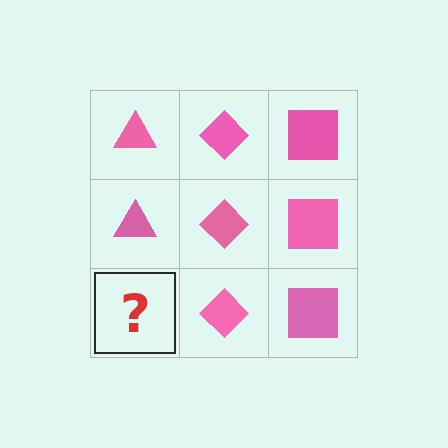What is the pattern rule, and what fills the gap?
The rule is that each column has a consistent shape. The gap should be filled with a pink triangle.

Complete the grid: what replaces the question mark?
The question mark should be replaced with a pink triangle.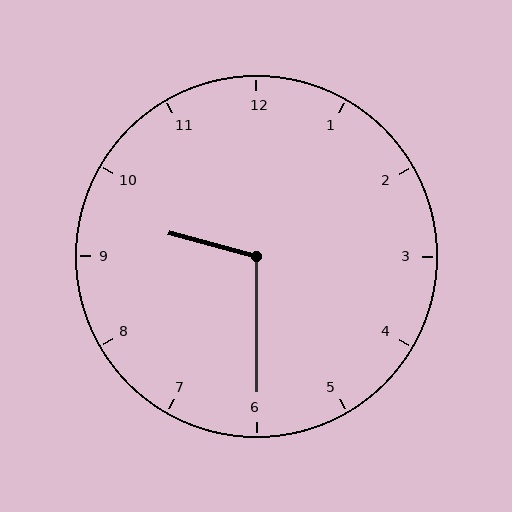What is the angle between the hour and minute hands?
Approximately 105 degrees.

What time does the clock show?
9:30.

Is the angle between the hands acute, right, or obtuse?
It is obtuse.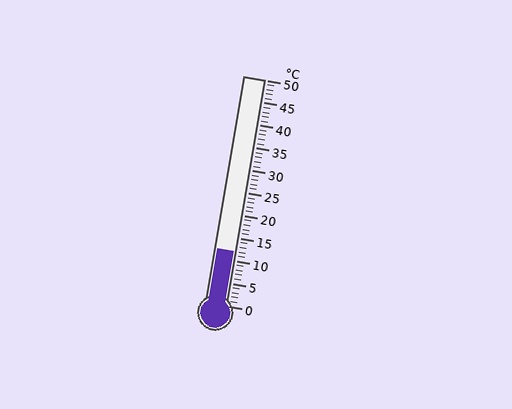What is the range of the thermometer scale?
The thermometer scale ranges from 0°C to 50°C.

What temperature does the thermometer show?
The thermometer shows approximately 12°C.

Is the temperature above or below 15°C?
The temperature is below 15°C.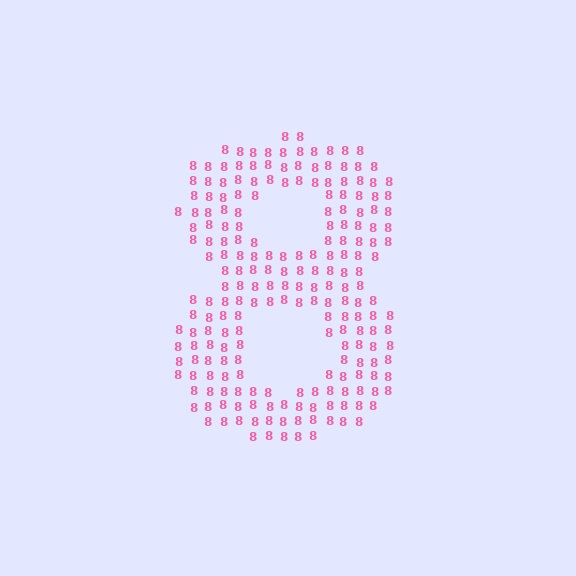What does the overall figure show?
The overall figure shows the digit 8.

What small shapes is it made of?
It is made of small digit 8's.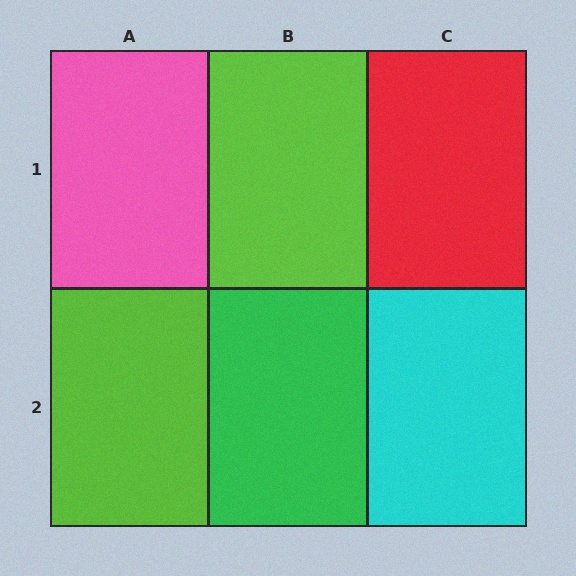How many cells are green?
1 cell is green.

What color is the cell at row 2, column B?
Green.